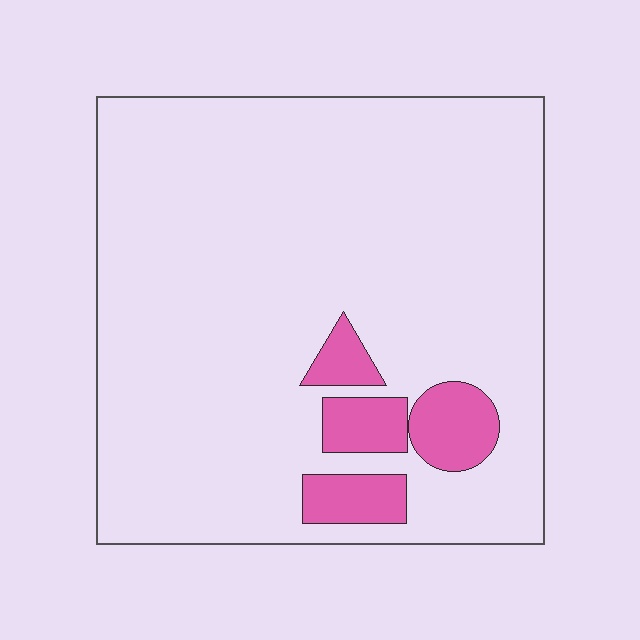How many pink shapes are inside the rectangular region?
4.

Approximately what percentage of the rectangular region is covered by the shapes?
Approximately 10%.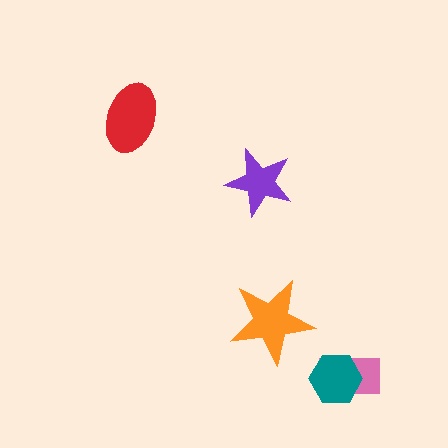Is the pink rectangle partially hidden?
Yes, it is partially covered by another shape.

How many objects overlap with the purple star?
0 objects overlap with the purple star.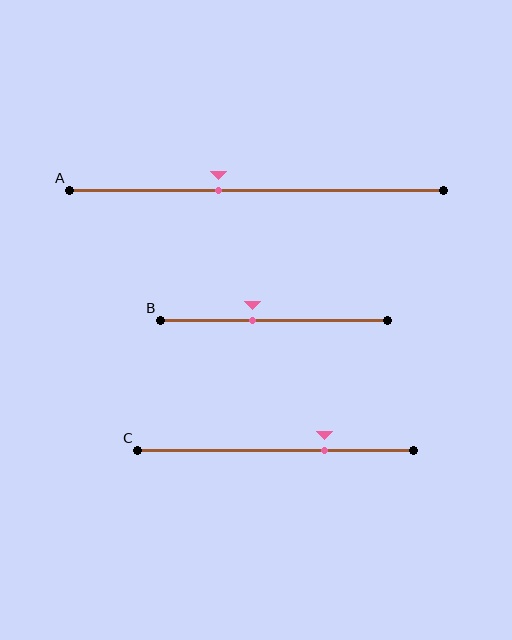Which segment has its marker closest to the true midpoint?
Segment B has its marker closest to the true midpoint.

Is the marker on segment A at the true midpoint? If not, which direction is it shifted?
No, the marker on segment A is shifted to the left by about 10% of the segment length.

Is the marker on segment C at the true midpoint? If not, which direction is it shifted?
No, the marker on segment C is shifted to the right by about 18% of the segment length.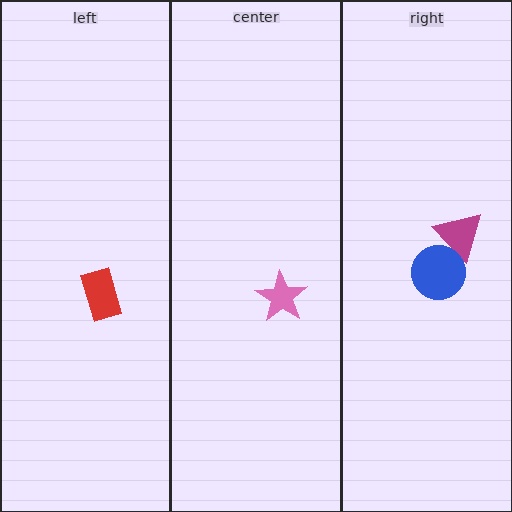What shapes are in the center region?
The pink star.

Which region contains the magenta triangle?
The right region.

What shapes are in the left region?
The red rectangle.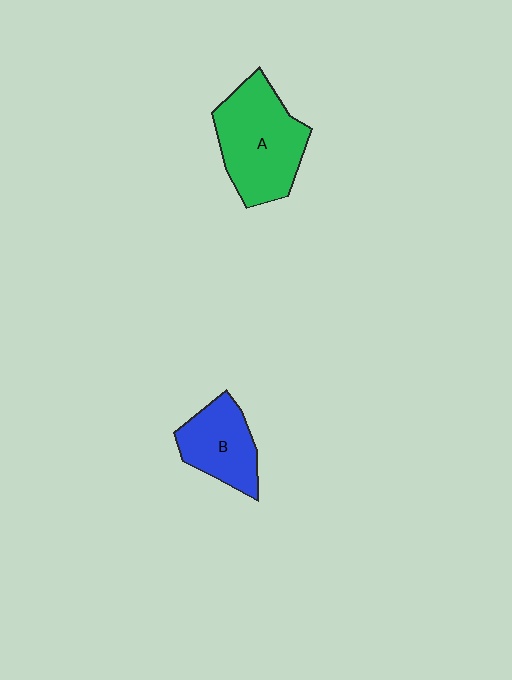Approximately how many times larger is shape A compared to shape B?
Approximately 1.6 times.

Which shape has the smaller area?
Shape B (blue).